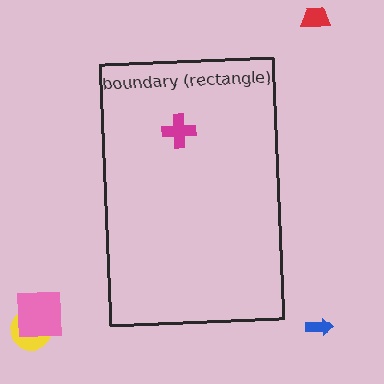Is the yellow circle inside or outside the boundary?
Outside.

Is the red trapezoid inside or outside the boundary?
Outside.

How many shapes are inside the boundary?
1 inside, 4 outside.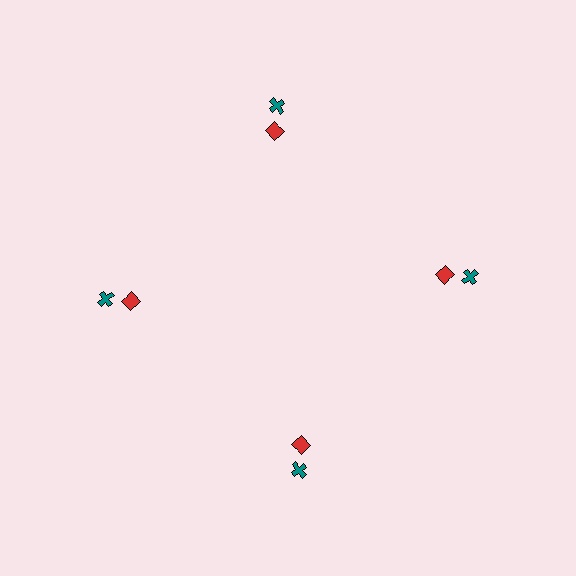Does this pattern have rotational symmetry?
Yes, this pattern has 4-fold rotational symmetry. It looks the same after rotating 90 degrees around the center.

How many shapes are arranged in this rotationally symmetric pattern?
There are 8 shapes, arranged in 4 groups of 2.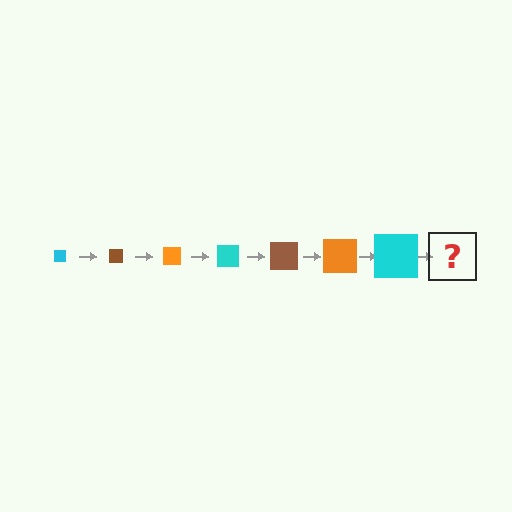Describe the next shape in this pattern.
It should be a brown square, larger than the previous one.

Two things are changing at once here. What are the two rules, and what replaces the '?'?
The two rules are that the square grows larger each step and the color cycles through cyan, brown, and orange. The '?' should be a brown square, larger than the previous one.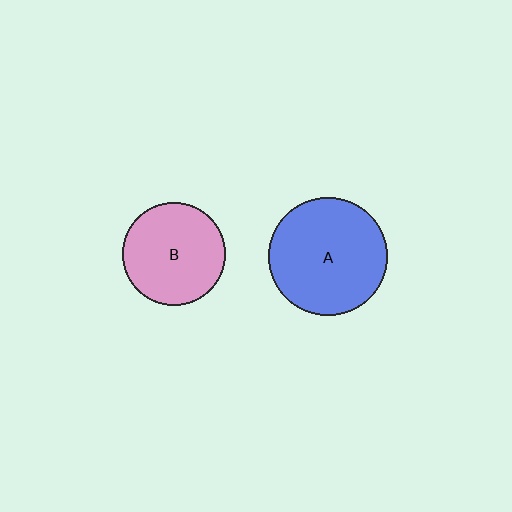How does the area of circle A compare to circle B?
Approximately 1.3 times.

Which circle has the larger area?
Circle A (blue).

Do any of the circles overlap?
No, none of the circles overlap.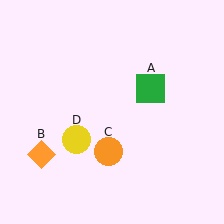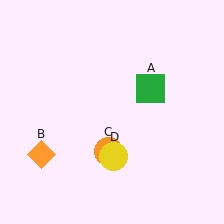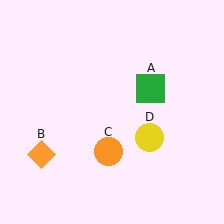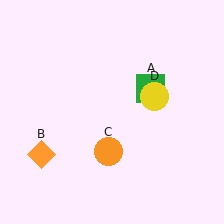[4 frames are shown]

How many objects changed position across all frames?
1 object changed position: yellow circle (object D).